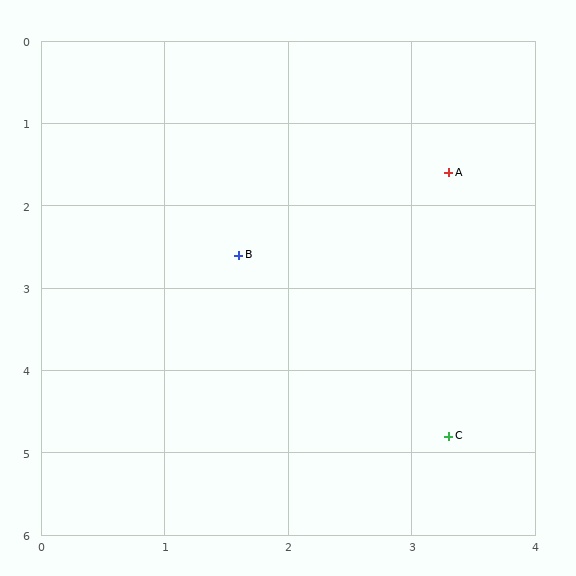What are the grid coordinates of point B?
Point B is at approximately (1.6, 2.6).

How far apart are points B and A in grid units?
Points B and A are about 2.0 grid units apart.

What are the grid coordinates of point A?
Point A is at approximately (3.3, 1.6).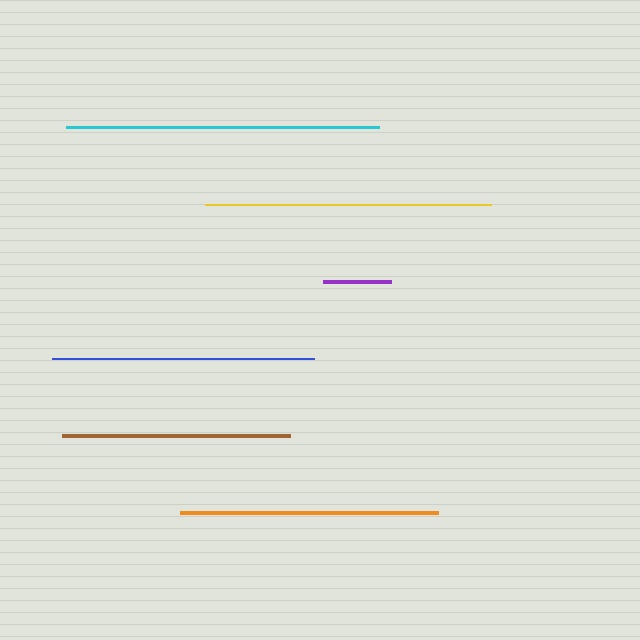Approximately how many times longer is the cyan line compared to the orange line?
The cyan line is approximately 1.2 times the length of the orange line.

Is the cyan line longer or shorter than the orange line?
The cyan line is longer than the orange line.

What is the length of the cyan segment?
The cyan segment is approximately 313 pixels long.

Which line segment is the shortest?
The purple line is the shortest at approximately 68 pixels.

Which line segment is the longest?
The cyan line is the longest at approximately 313 pixels.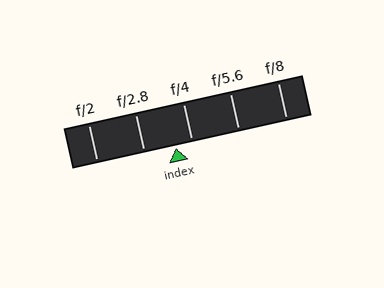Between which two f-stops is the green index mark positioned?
The index mark is between f/2.8 and f/4.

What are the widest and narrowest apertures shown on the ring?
The widest aperture shown is f/2 and the narrowest is f/8.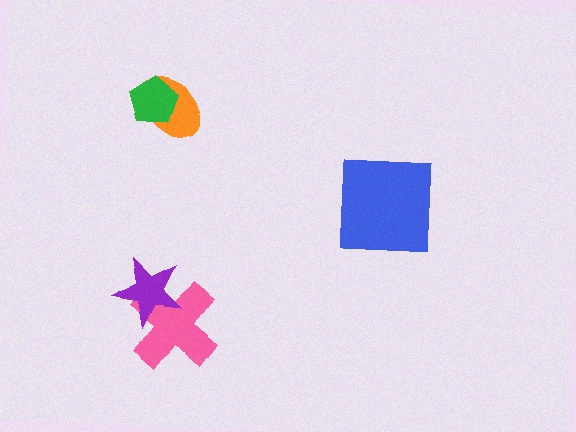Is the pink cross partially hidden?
Yes, it is partially covered by another shape.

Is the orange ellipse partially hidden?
Yes, it is partially covered by another shape.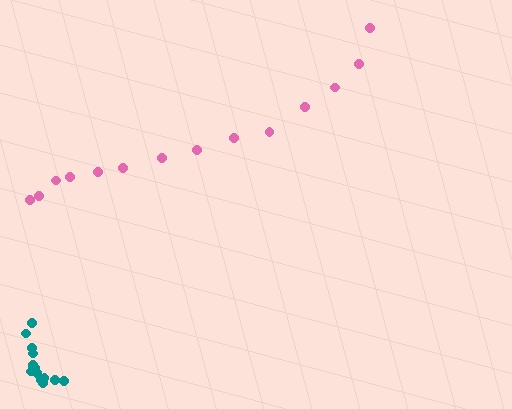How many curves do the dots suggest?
There are 2 distinct paths.